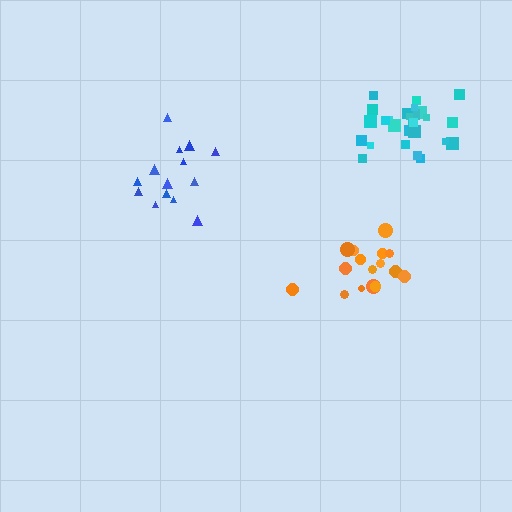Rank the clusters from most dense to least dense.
cyan, orange, blue.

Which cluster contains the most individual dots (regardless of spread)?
Cyan (28).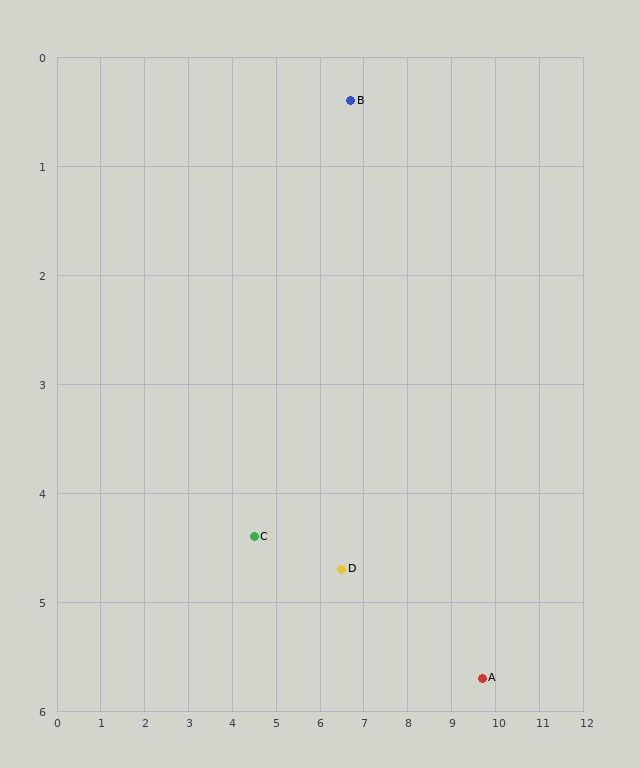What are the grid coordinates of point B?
Point B is at approximately (6.7, 0.4).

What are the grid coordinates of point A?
Point A is at approximately (9.7, 5.7).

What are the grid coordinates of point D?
Point D is at approximately (6.5, 4.7).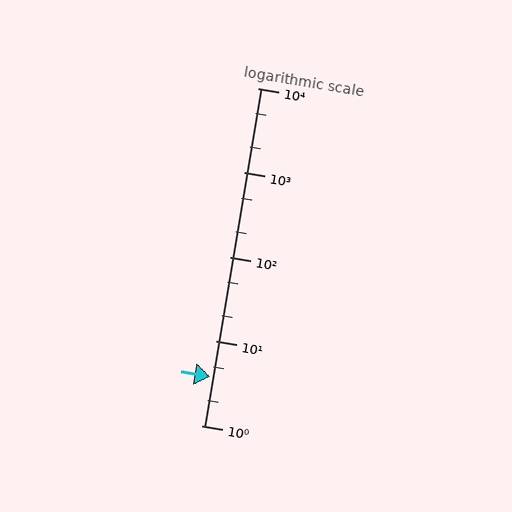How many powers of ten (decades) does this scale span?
The scale spans 4 decades, from 1 to 10000.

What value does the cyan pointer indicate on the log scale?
The pointer indicates approximately 3.8.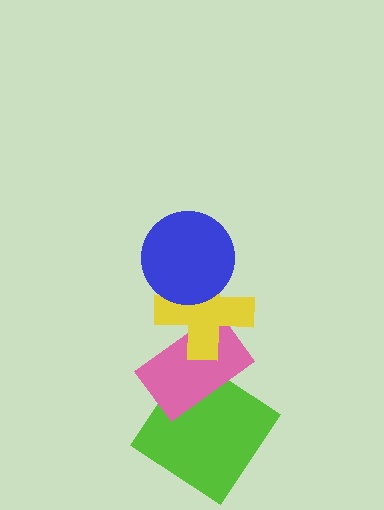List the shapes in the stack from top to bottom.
From top to bottom: the blue circle, the yellow cross, the pink rectangle, the lime diamond.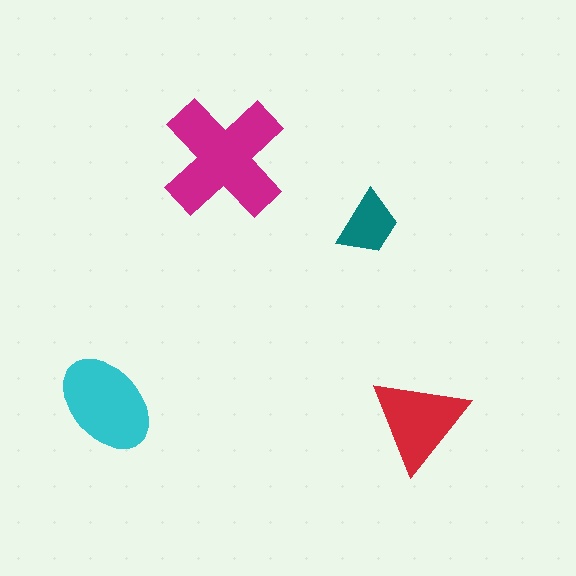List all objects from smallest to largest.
The teal trapezoid, the red triangle, the cyan ellipse, the magenta cross.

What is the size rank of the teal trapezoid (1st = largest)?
4th.